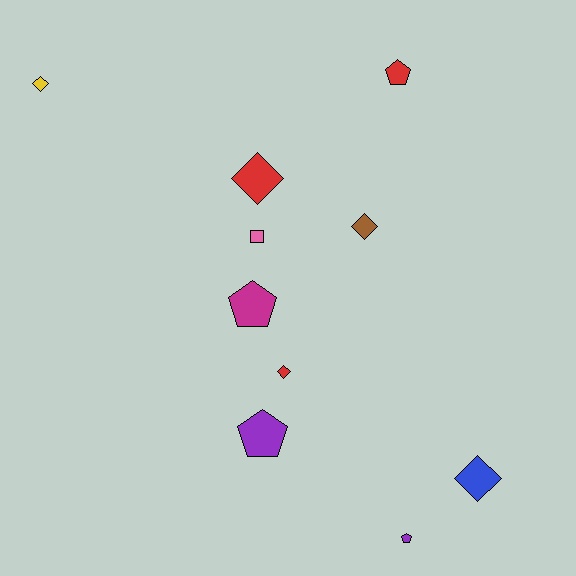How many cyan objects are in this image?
There are no cyan objects.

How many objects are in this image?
There are 10 objects.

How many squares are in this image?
There is 1 square.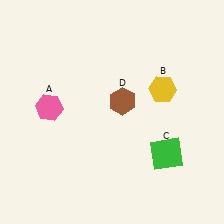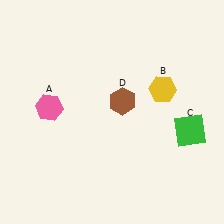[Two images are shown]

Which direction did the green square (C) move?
The green square (C) moved right.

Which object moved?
The green square (C) moved right.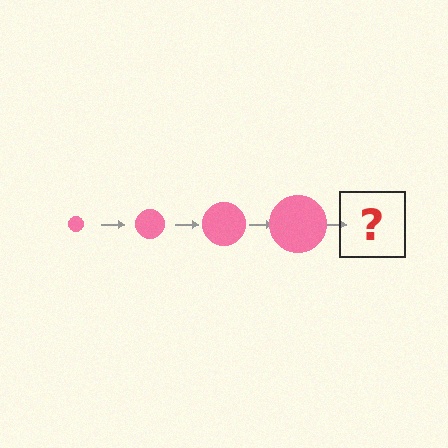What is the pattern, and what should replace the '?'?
The pattern is that the circle gets progressively larger each step. The '?' should be a pink circle, larger than the previous one.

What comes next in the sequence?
The next element should be a pink circle, larger than the previous one.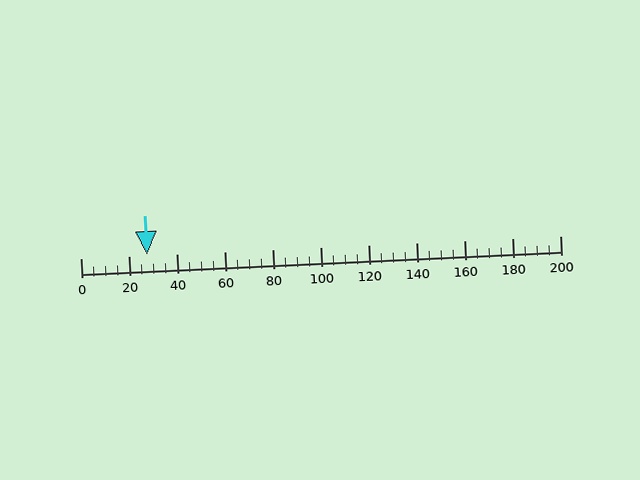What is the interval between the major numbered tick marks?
The major tick marks are spaced 20 units apart.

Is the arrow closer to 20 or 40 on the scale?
The arrow is closer to 20.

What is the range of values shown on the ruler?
The ruler shows values from 0 to 200.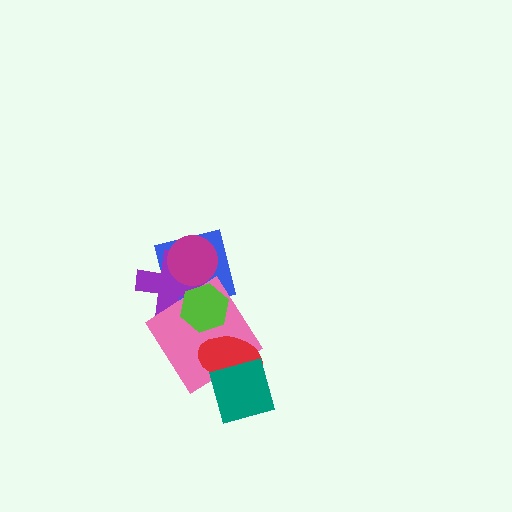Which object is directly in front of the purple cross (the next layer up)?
The pink diamond is directly in front of the purple cross.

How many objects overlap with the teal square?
2 objects overlap with the teal square.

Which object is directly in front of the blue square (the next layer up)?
The purple cross is directly in front of the blue square.